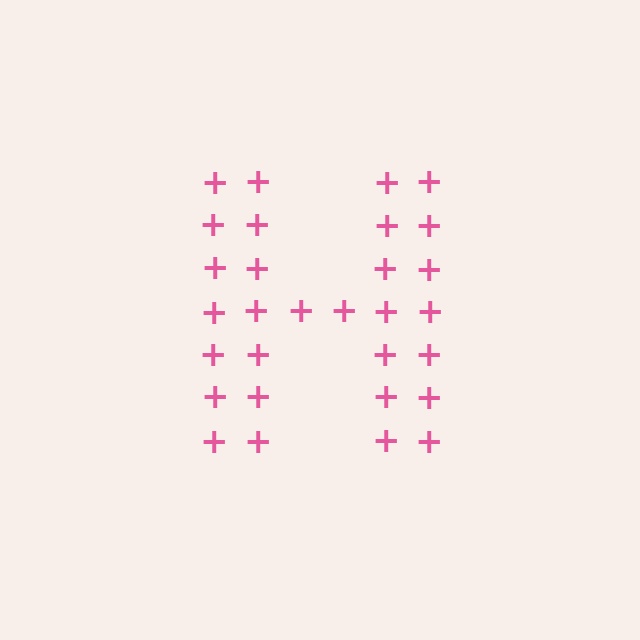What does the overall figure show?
The overall figure shows the letter H.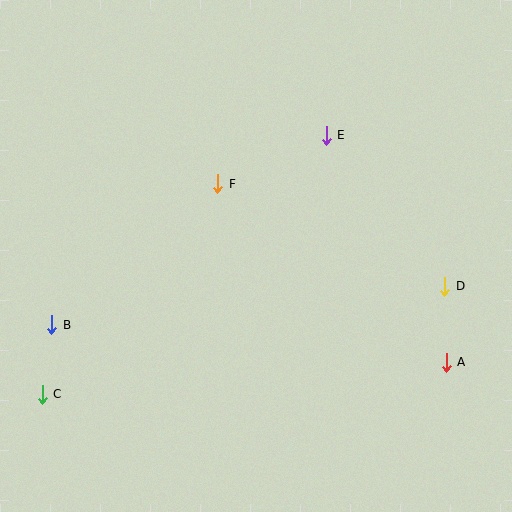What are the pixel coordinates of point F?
Point F is at (218, 184).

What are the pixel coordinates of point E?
Point E is at (326, 135).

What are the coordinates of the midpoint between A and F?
The midpoint between A and F is at (332, 273).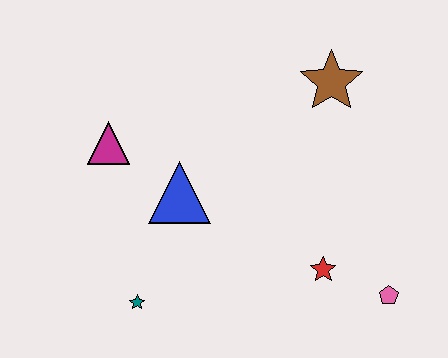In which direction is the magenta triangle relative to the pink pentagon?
The magenta triangle is to the left of the pink pentagon.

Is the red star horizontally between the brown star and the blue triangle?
Yes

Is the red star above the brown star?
No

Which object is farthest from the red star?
The magenta triangle is farthest from the red star.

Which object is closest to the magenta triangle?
The blue triangle is closest to the magenta triangle.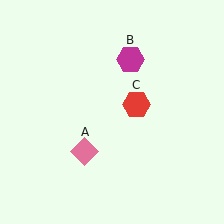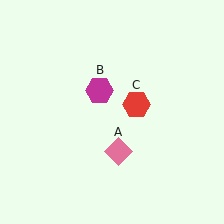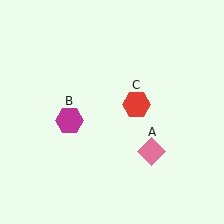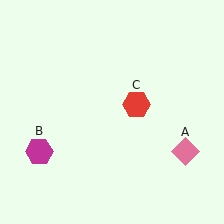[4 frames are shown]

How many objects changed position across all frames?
2 objects changed position: pink diamond (object A), magenta hexagon (object B).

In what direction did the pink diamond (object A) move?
The pink diamond (object A) moved right.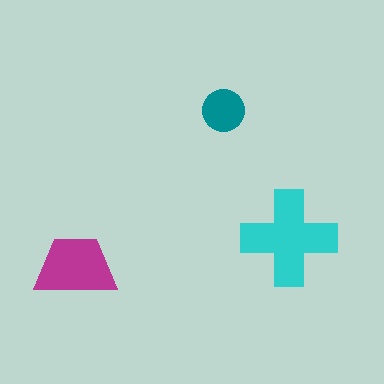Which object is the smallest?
The teal circle.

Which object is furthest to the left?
The magenta trapezoid is leftmost.